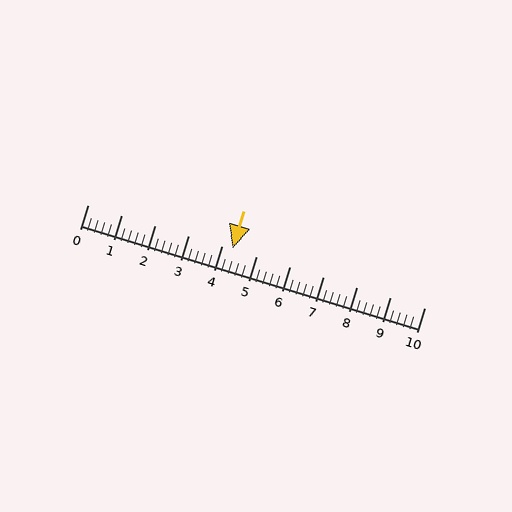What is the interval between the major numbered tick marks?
The major tick marks are spaced 1 units apart.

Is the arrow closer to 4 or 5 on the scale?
The arrow is closer to 4.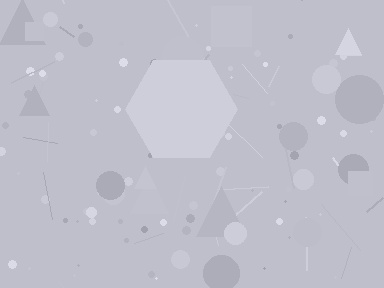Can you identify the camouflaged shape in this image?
The camouflaged shape is a hexagon.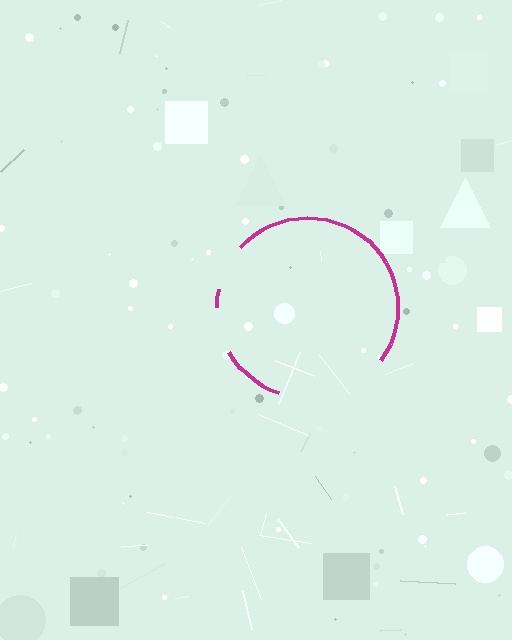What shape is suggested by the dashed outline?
The dashed outline suggests a circle.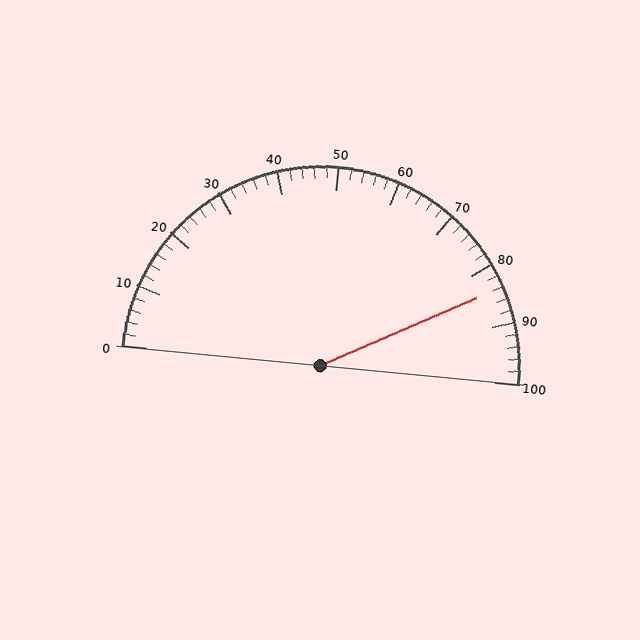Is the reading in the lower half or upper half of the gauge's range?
The reading is in the upper half of the range (0 to 100).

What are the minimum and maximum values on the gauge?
The gauge ranges from 0 to 100.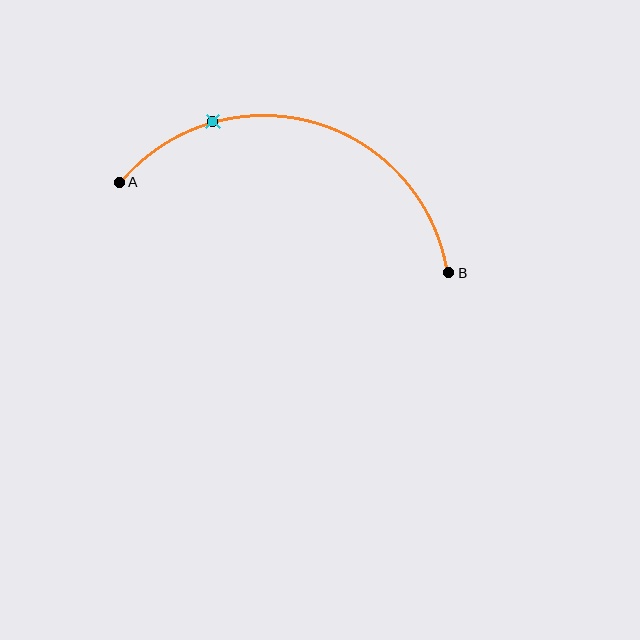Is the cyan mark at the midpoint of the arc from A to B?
No. The cyan mark lies on the arc but is closer to endpoint A. The arc midpoint would be at the point on the curve equidistant along the arc from both A and B.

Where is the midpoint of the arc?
The arc midpoint is the point on the curve farthest from the straight line joining A and B. It sits above that line.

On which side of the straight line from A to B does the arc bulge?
The arc bulges above the straight line connecting A and B.